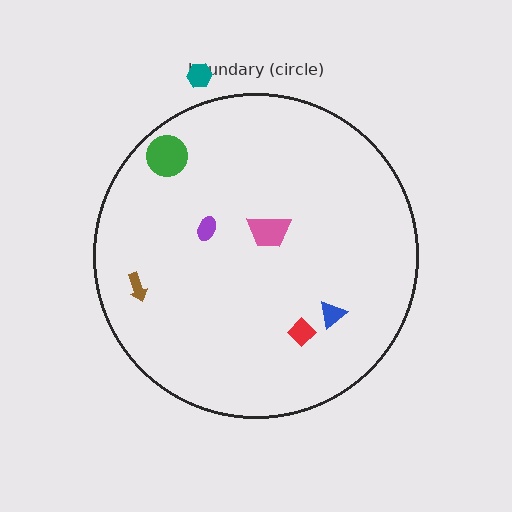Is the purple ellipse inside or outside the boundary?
Inside.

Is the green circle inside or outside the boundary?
Inside.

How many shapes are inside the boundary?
6 inside, 1 outside.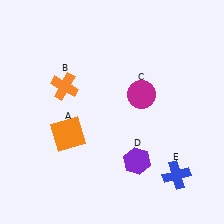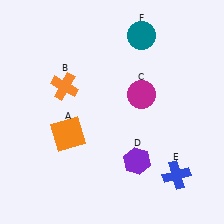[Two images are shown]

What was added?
A teal circle (F) was added in Image 2.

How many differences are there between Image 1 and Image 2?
There is 1 difference between the two images.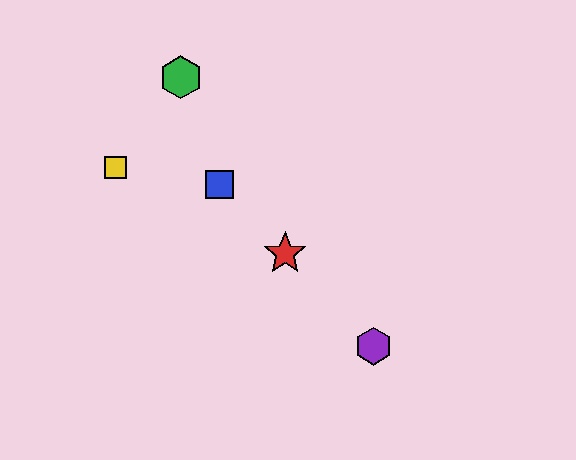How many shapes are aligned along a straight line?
3 shapes (the red star, the blue square, the purple hexagon) are aligned along a straight line.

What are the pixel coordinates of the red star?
The red star is at (285, 254).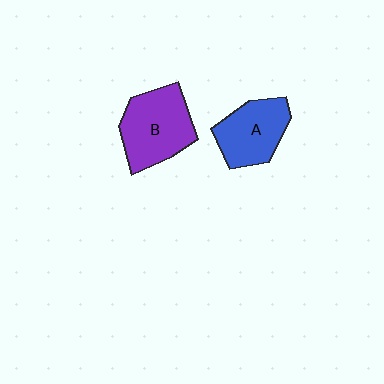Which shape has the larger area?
Shape B (purple).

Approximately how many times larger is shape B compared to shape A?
Approximately 1.2 times.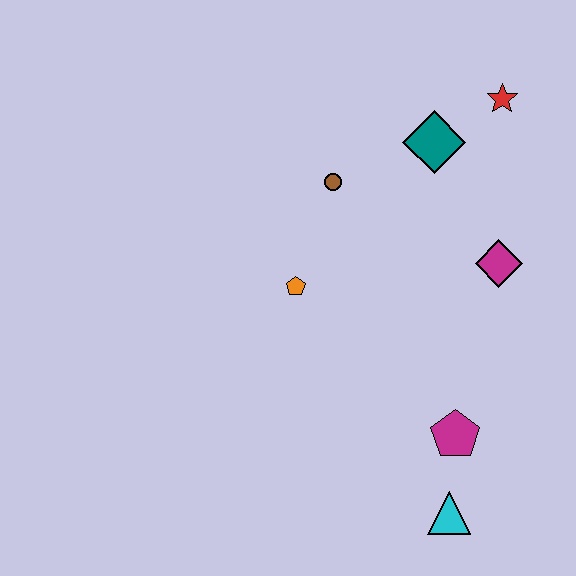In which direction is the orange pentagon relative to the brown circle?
The orange pentagon is below the brown circle.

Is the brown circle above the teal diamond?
No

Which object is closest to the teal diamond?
The red star is closest to the teal diamond.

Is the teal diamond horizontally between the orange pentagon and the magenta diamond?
Yes